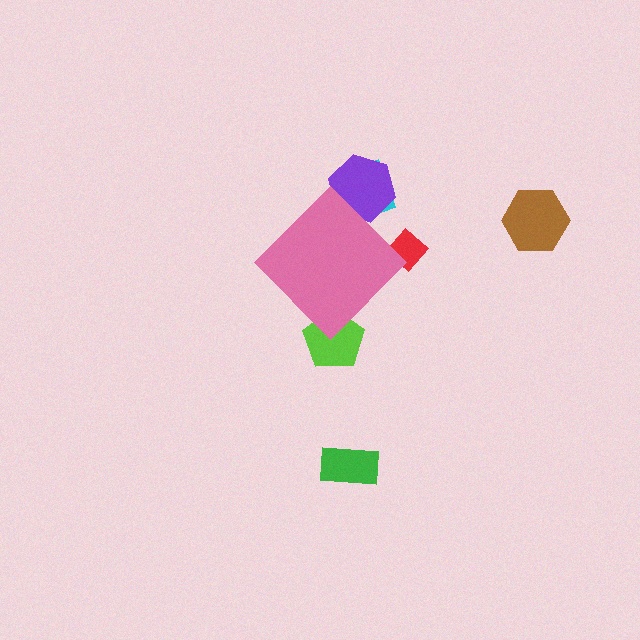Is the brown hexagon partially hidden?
No, the brown hexagon is fully visible.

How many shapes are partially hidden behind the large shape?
4 shapes are partially hidden.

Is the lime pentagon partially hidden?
Yes, the lime pentagon is partially hidden behind the pink diamond.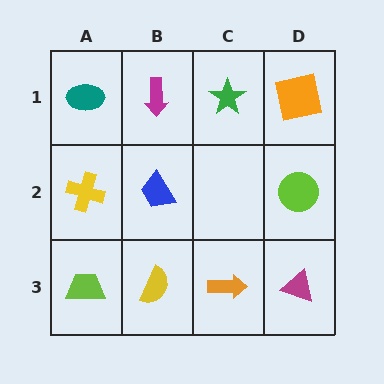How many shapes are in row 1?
4 shapes.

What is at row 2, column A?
A yellow cross.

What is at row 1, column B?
A magenta arrow.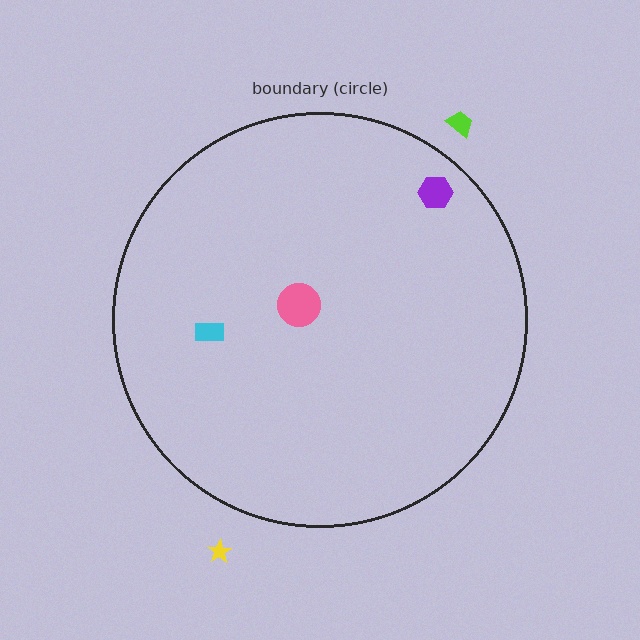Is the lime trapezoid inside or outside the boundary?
Outside.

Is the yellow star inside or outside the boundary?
Outside.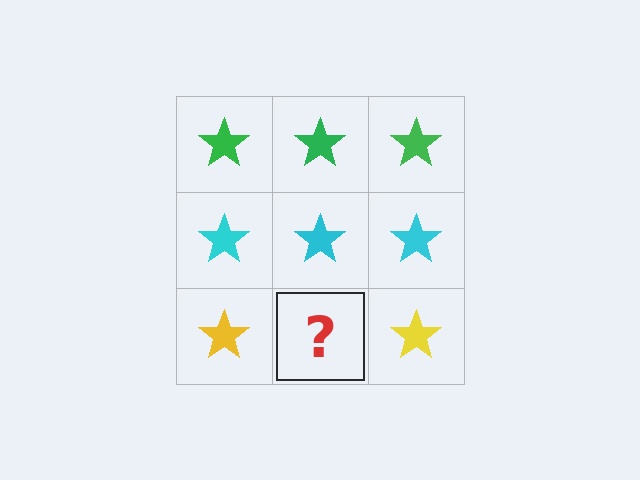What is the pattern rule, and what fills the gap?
The rule is that each row has a consistent color. The gap should be filled with a yellow star.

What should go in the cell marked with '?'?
The missing cell should contain a yellow star.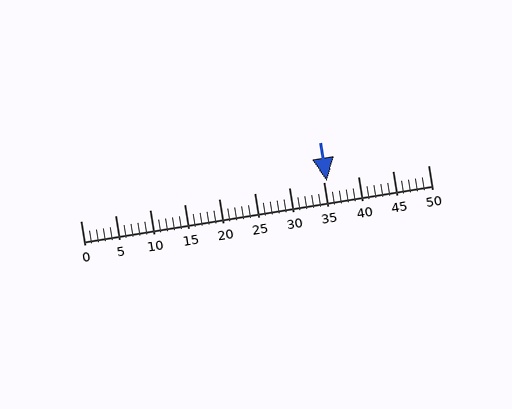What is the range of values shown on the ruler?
The ruler shows values from 0 to 50.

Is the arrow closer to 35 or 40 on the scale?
The arrow is closer to 35.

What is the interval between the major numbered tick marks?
The major tick marks are spaced 5 units apart.